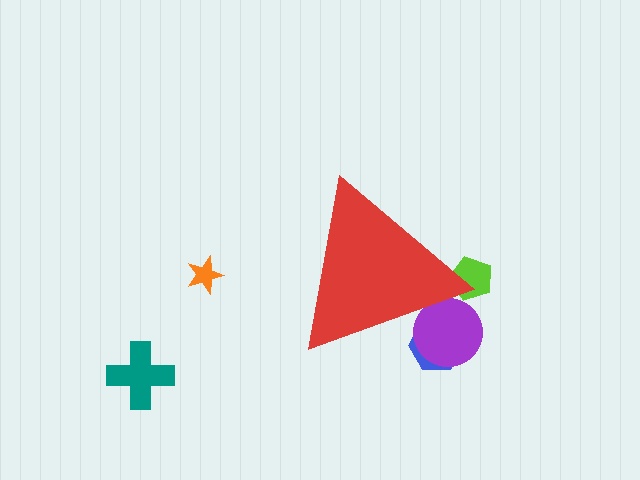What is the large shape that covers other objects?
A red triangle.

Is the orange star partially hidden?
No, the orange star is fully visible.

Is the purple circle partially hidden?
Yes, the purple circle is partially hidden behind the red triangle.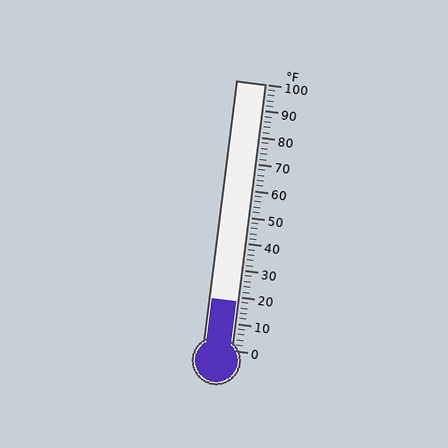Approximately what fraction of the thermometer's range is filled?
The thermometer is filled to approximately 20% of its range.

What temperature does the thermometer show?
The thermometer shows approximately 18°F.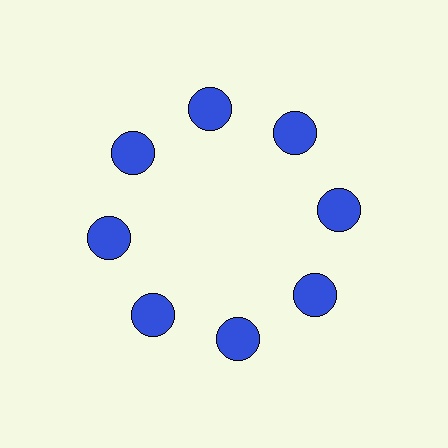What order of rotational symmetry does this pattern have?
This pattern has 8-fold rotational symmetry.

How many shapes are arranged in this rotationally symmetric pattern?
There are 8 shapes, arranged in 8 groups of 1.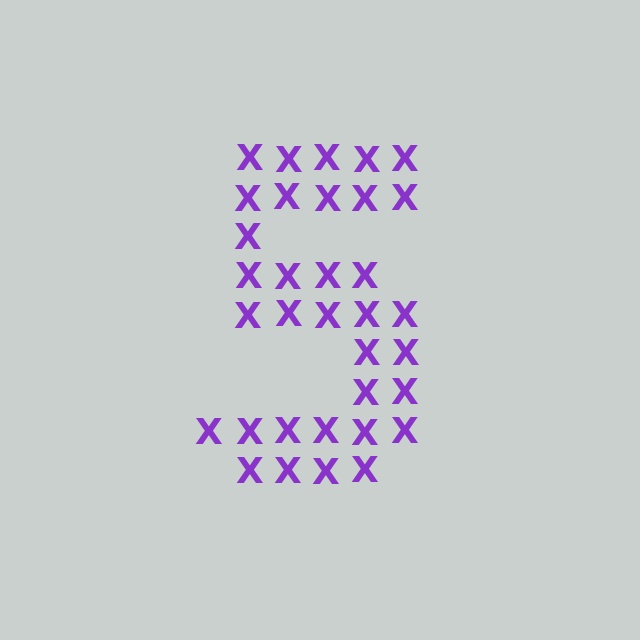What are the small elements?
The small elements are letter X's.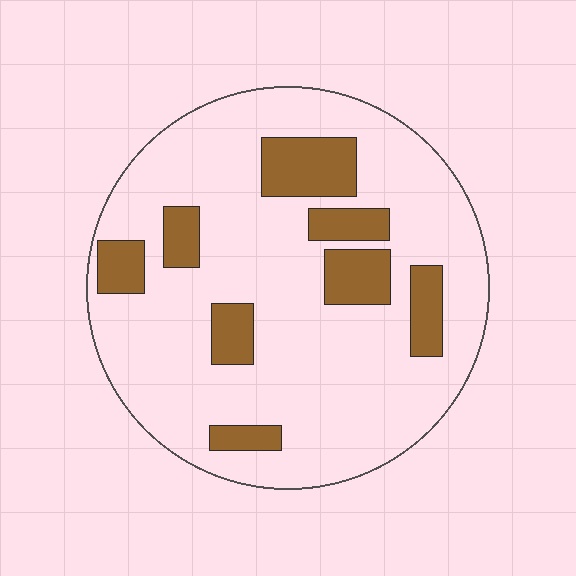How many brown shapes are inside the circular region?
8.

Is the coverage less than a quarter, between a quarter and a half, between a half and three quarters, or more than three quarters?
Less than a quarter.